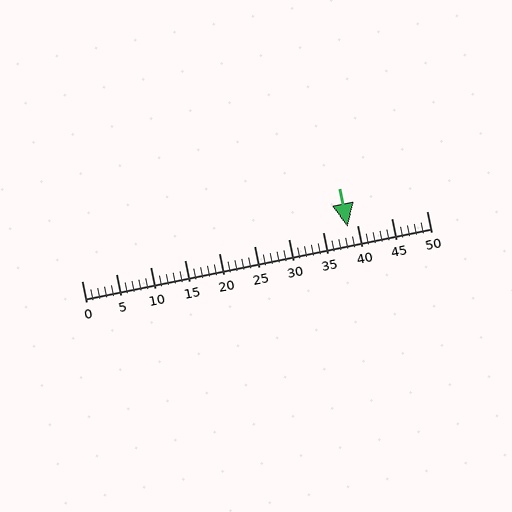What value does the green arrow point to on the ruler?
The green arrow points to approximately 38.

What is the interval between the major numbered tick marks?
The major tick marks are spaced 5 units apart.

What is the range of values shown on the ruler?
The ruler shows values from 0 to 50.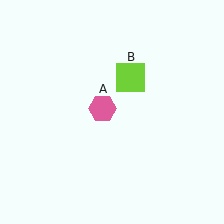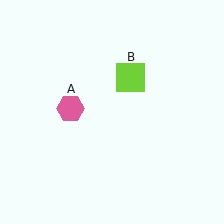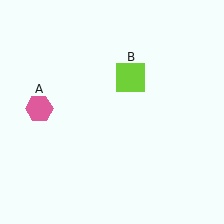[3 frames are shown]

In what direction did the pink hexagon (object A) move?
The pink hexagon (object A) moved left.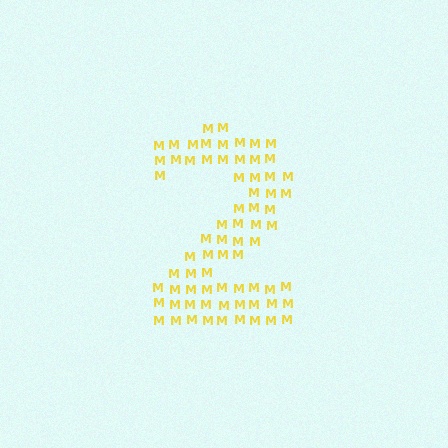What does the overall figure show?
The overall figure shows the digit 2.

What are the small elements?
The small elements are letter M's.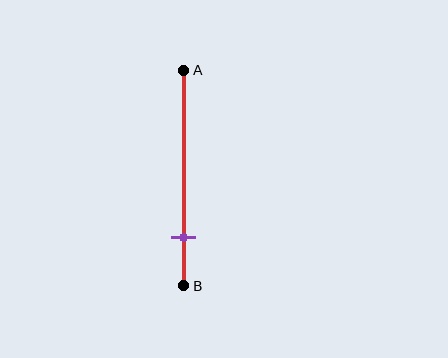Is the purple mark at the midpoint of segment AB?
No, the mark is at about 75% from A, not at the 50% midpoint.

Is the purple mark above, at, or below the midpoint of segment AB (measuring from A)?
The purple mark is below the midpoint of segment AB.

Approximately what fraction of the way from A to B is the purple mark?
The purple mark is approximately 75% of the way from A to B.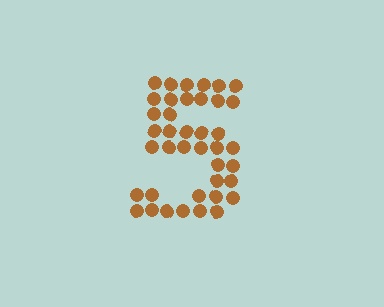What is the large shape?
The large shape is the digit 5.